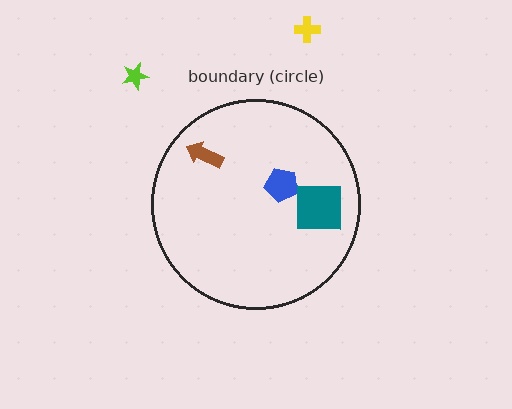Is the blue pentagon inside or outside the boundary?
Inside.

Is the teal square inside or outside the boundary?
Inside.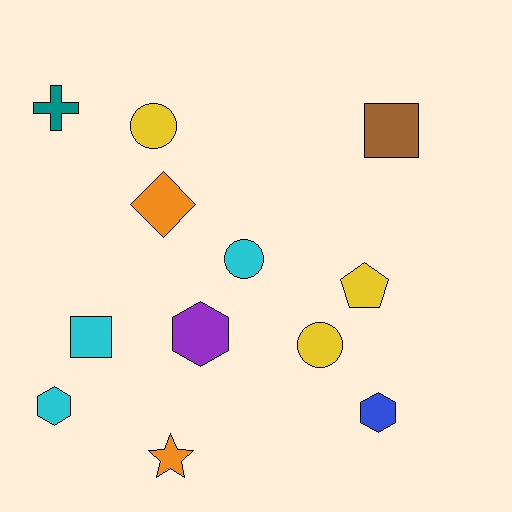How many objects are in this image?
There are 12 objects.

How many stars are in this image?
There is 1 star.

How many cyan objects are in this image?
There are 3 cyan objects.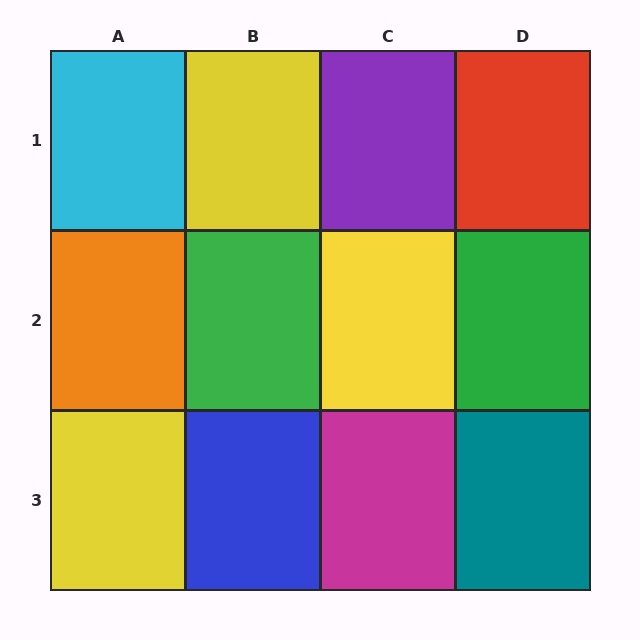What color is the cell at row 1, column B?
Yellow.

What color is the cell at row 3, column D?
Teal.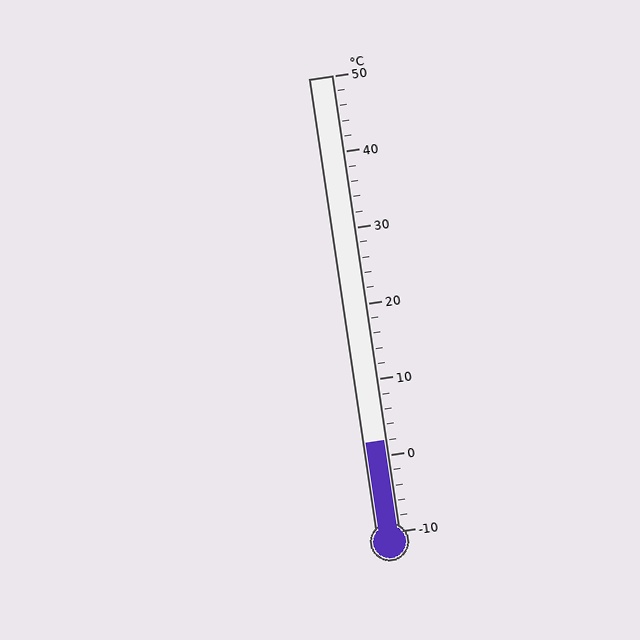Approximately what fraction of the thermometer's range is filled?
The thermometer is filled to approximately 20% of its range.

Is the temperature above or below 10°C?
The temperature is below 10°C.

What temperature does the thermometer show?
The thermometer shows approximately 2°C.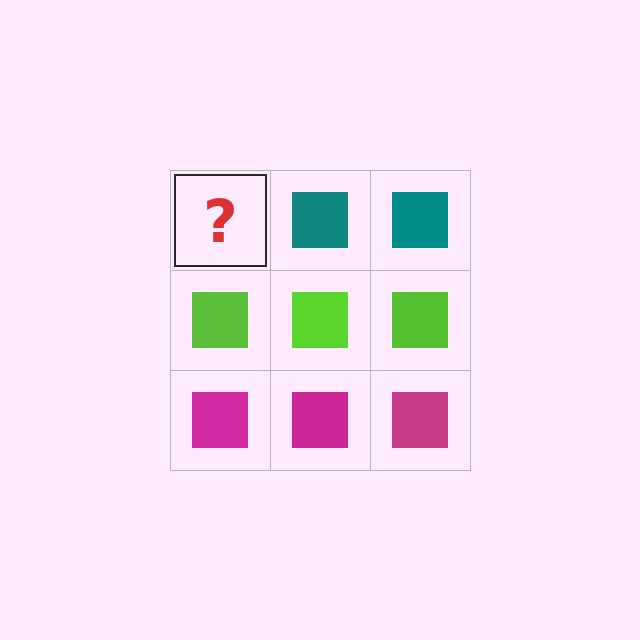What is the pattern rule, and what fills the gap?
The rule is that each row has a consistent color. The gap should be filled with a teal square.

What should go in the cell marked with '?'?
The missing cell should contain a teal square.